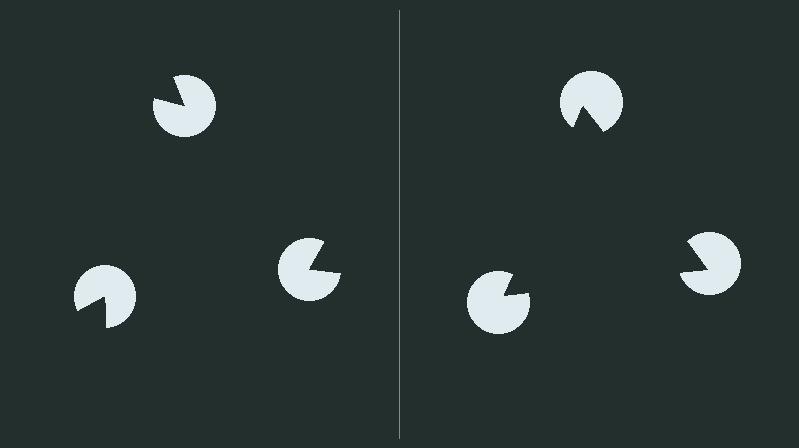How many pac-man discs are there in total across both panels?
6 — 3 on each side.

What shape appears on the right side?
An illusory triangle.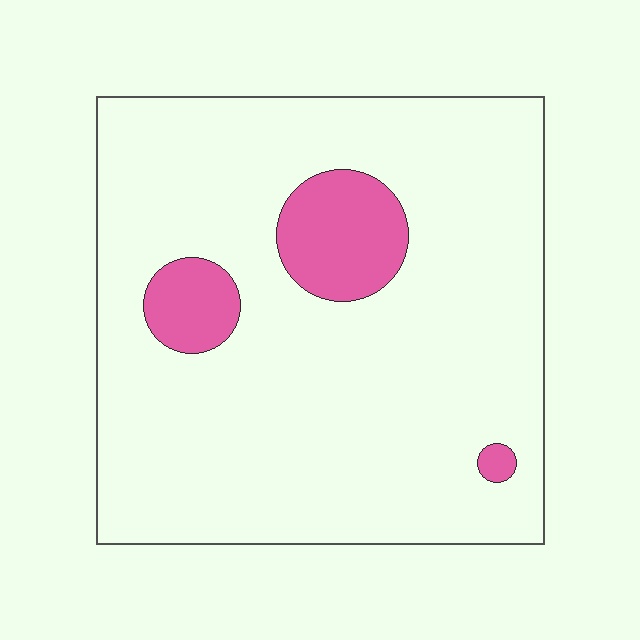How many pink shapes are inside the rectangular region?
3.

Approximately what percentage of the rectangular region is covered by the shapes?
Approximately 10%.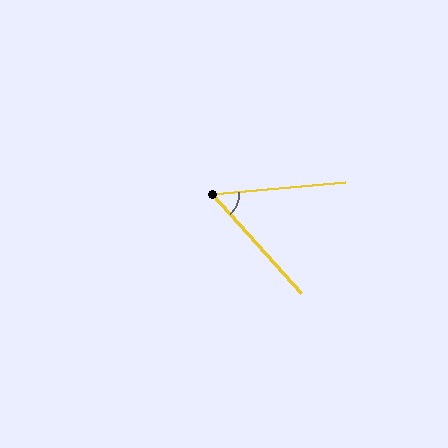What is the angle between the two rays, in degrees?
Approximately 53 degrees.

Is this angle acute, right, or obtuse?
It is acute.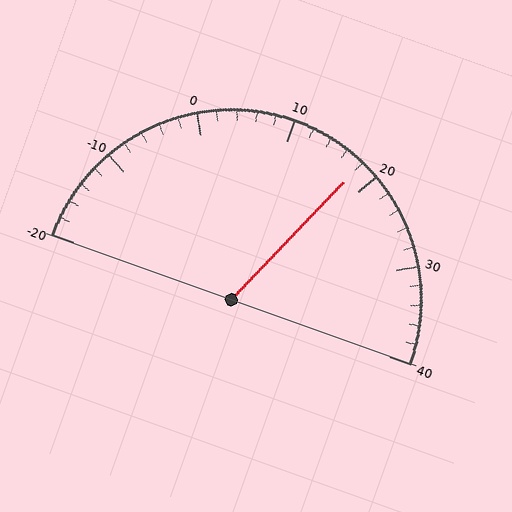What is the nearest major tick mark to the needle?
The nearest major tick mark is 20.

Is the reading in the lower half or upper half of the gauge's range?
The reading is in the upper half of the range (-20 to 40).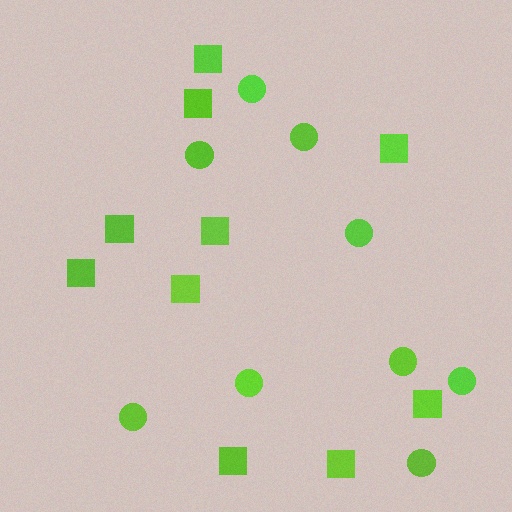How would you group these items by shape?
There are 2 groups: one group of squares (10) and one group of circles (9).